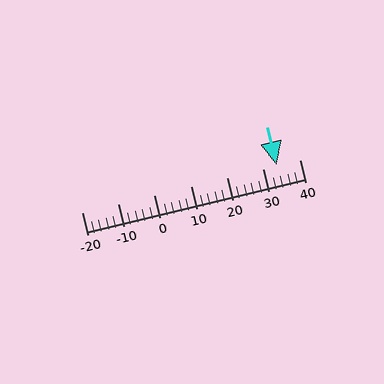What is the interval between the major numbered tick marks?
The major tick marks are spaced 10 units apart.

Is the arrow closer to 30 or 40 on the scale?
The arrow is closer to 30.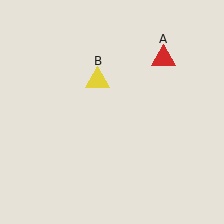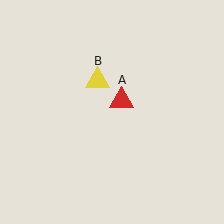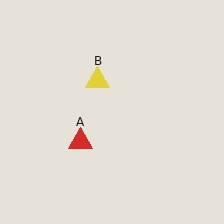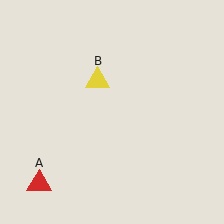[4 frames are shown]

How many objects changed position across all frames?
1 object changed position: red triangle (object A).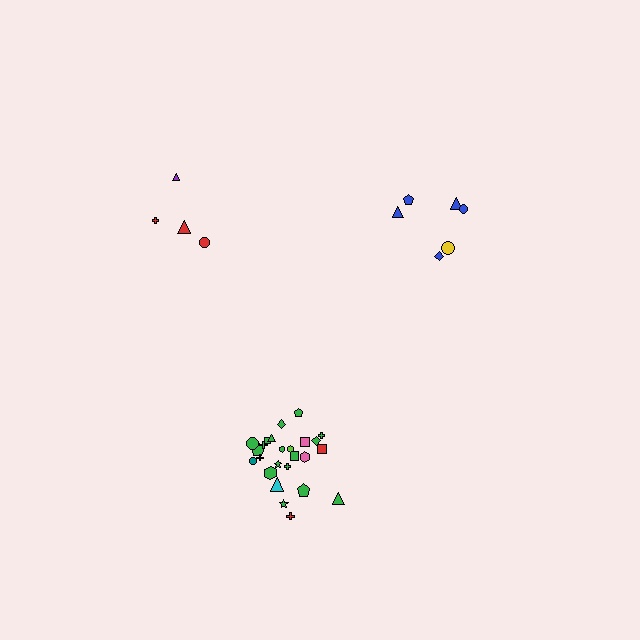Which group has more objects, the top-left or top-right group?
The top-right group.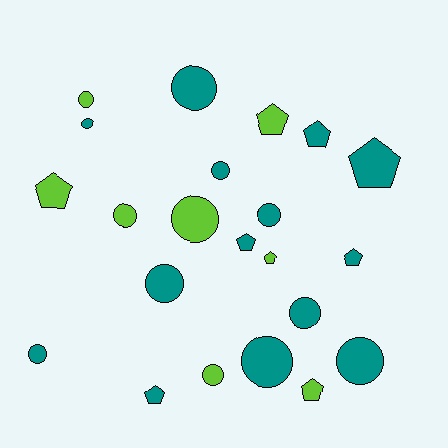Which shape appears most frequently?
Circle, with 13 objects.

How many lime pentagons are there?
There are 4 lime pentagons.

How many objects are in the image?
There are 22 objects.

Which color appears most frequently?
Teal, with 14 objects.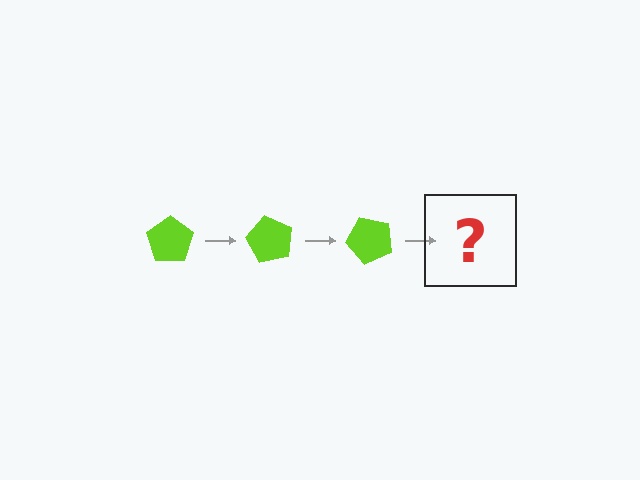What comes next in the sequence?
The next element should be a lime pentagon rotated 180 degrees.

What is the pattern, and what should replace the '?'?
The pattern is that the pentagon rotates 60 degrees each step. The '?' should be a lime pentagon rotated 180 degrees.